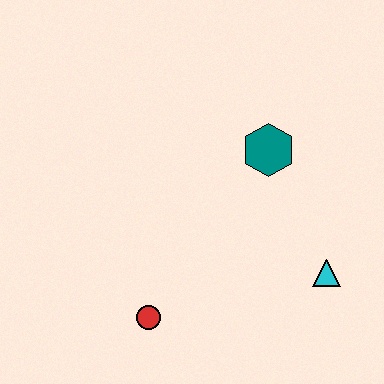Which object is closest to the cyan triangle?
The teal hexagon is closest to the cyan triangle.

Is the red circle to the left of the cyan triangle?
Yes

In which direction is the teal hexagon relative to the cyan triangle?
The teal hexagon is above the cyan triangle.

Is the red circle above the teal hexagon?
No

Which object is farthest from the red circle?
The teal hexagon is farthest from the red circle.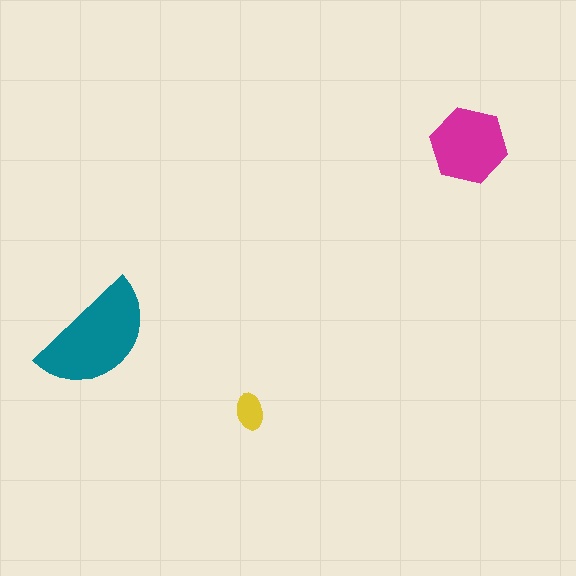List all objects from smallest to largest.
The yellow ellipse, the magenta hexagon, the teal semicircle.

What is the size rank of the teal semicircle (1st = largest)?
1st.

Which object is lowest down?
The yellow ellipse is bottommost.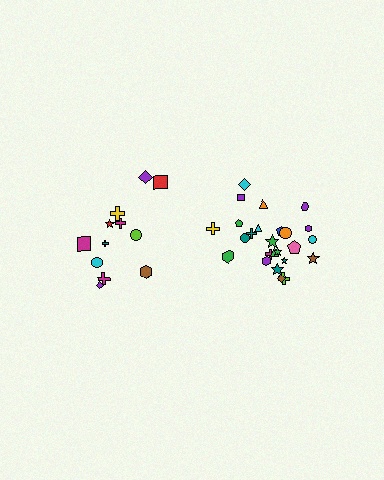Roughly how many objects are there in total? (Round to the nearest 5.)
Roughly 35 objects in total.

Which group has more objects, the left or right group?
The right group.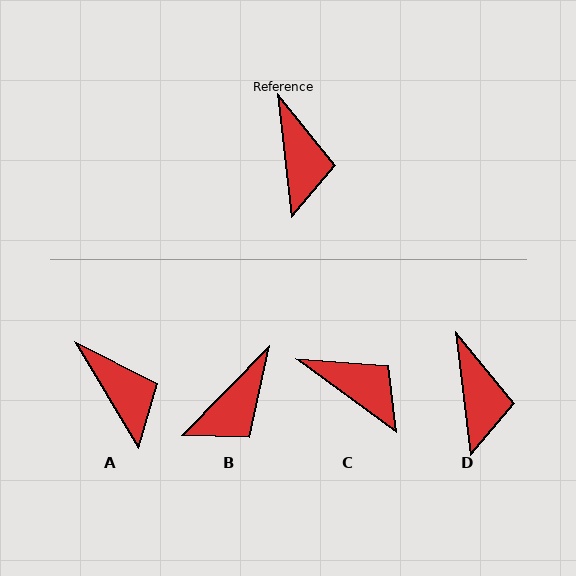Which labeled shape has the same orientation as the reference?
D.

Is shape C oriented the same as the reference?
No, it is off by about 47 degrees.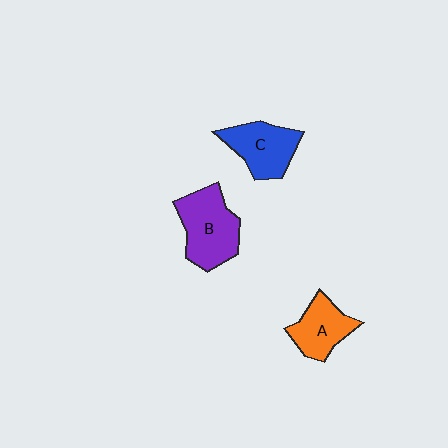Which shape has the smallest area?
Shape A (orange).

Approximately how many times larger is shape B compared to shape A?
Approximately 1.4 times.